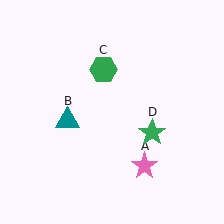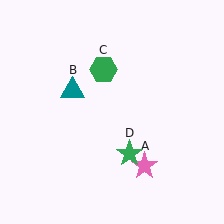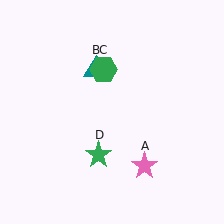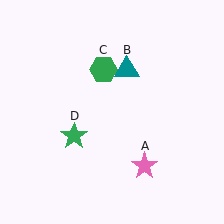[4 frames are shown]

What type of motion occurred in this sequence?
The teal triangle (object B), green star (object D) rotated clockwise around the center of the scene.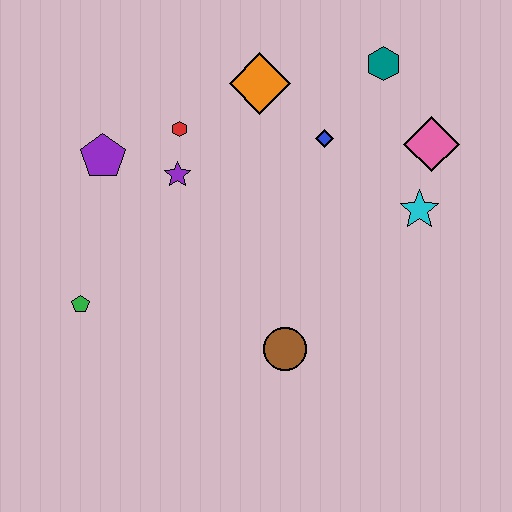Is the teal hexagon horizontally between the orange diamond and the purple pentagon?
No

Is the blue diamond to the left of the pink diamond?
Yes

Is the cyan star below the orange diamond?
Yes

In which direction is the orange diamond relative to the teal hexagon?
The orange diamond is to the left of the teal hexagon.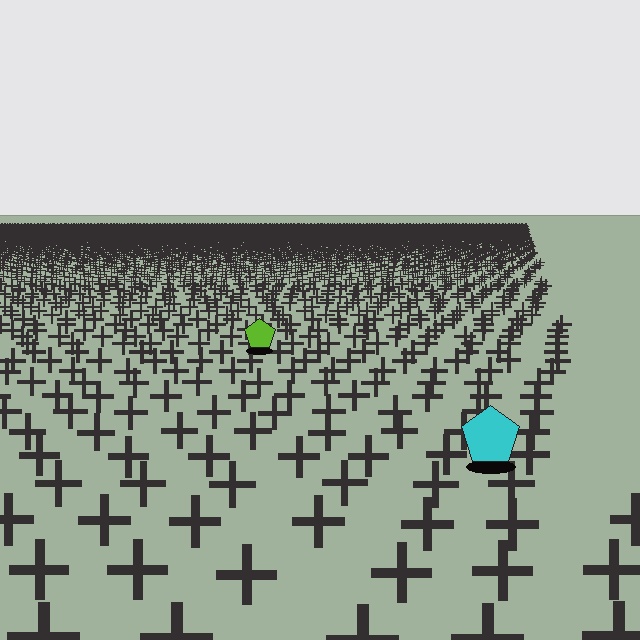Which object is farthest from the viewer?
The lime pentagon is farthest from the viewer. It appears smaller and the ground texture around it is denser.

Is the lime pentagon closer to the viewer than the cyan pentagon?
No. The cyan pentagon is closer — you can tell from the texture gradient: the ground texture is coarser near it.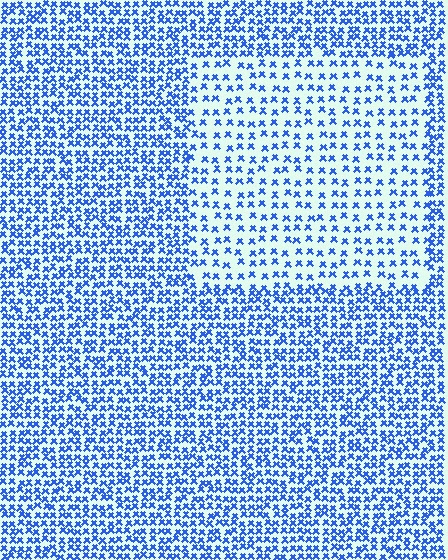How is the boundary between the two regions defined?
The boundary is defined by a change in element density (approximately 2.0x ratio). All elements are the same color, size, and shape.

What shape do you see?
I see a rectangle.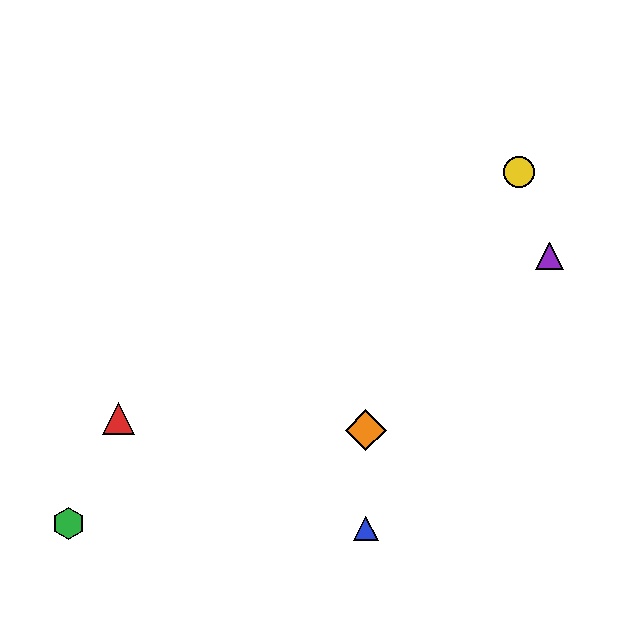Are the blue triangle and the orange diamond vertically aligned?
Yes, both are at x≈366.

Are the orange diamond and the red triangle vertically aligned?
No, the orange diamond is at x≈366 and the red triangle is at x≈119.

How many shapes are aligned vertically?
2 shapes (the blue triangle, the orange diamond) are aligned vertically.